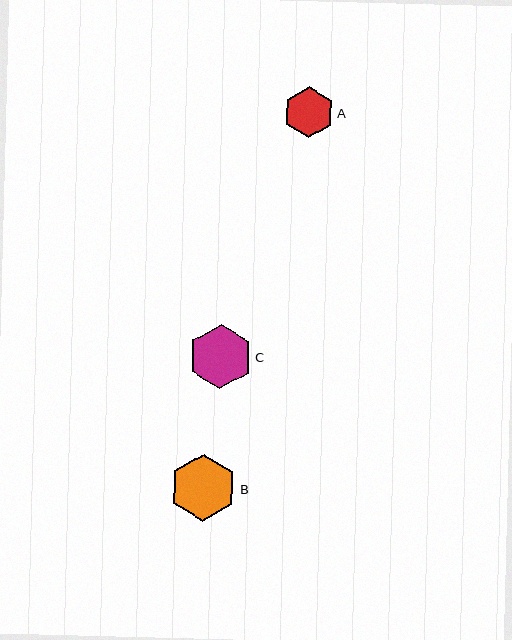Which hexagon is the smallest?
Hexagon A is the smallest with a size of approximately 51 pixels.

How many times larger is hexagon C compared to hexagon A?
Hexagon C is approximately 1.3 times the size of hexagon A.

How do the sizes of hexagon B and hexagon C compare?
Hexagon B and hexagon C are approximately the same size.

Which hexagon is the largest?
Hexagon B is the largest with a size of approximately 67 pixels.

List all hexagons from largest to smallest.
From largest to smallest: B, C, A.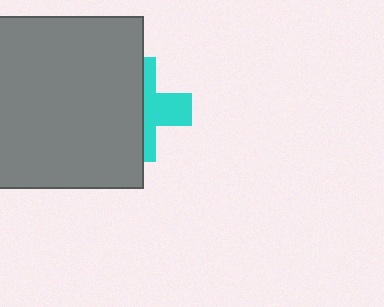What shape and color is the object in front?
The object in front is a gray square.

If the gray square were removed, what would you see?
You would see the complete cyan cross.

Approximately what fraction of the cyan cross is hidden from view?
Roughly 57% of the cyan cross is hidden behind the gray square.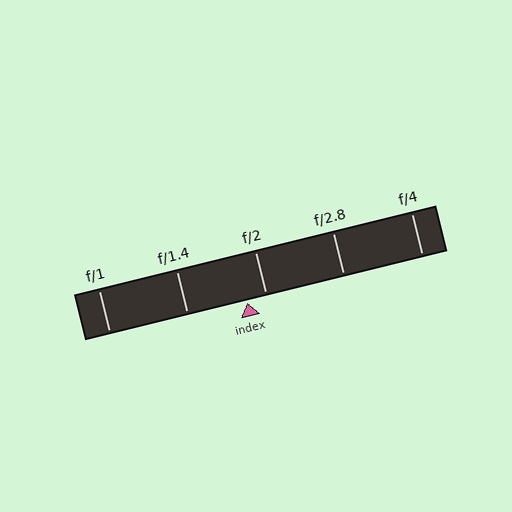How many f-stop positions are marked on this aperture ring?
There are 5 f-stop positions marked.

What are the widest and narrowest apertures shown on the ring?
The widest aperture shown is f/1 and the narrowest is f/4.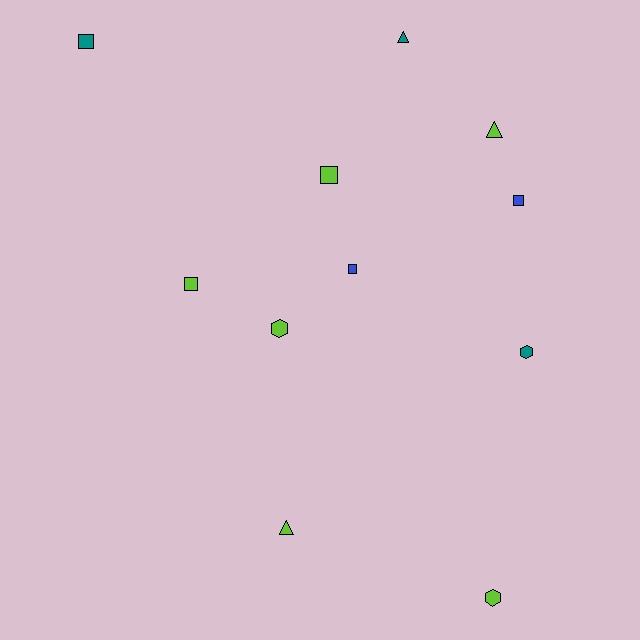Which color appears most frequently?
Lime, with 6 objects.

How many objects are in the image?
There are 11 objects.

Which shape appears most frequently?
Square, with 5 objects.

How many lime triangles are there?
There are 2 lime triangles.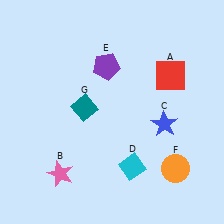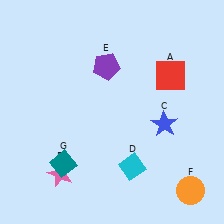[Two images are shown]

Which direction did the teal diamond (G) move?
The teal diamond (G) moved down.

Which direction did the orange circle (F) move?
The orange circle (F) moved down.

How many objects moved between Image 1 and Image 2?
2 objects moved between the two images.